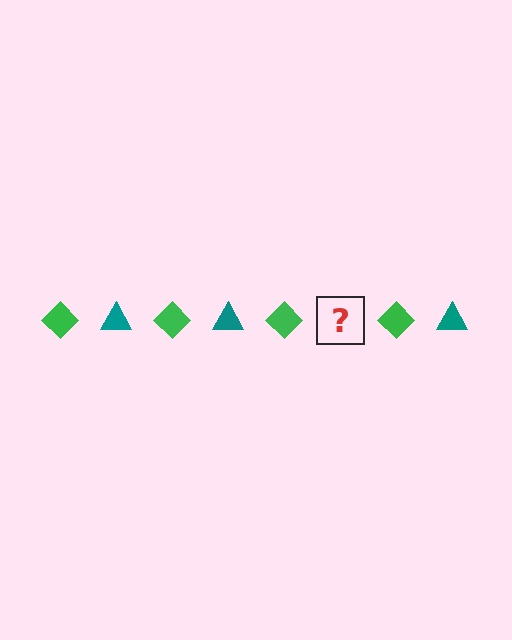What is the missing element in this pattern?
The missing element is a teal triangle.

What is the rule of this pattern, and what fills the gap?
The rule is that the pattern alternates between green diamond and teal triangle. The gap should be filled with a teal triangle.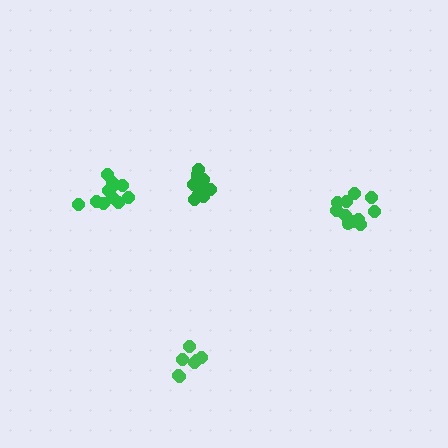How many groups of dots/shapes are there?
There are 4 groups.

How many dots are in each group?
Group 1: 11 dots, Group 2: 11 dots, Group 3: 7 dots, Group 4: 11 dots (40 total).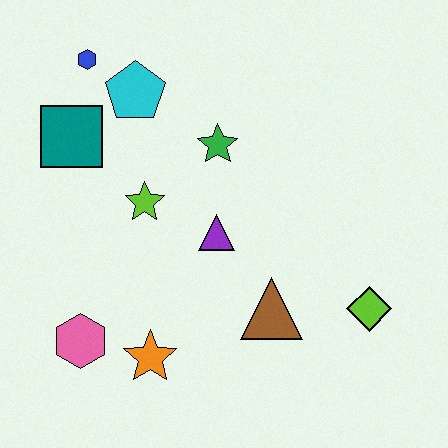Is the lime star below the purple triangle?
No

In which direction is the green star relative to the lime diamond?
The green star is above the lime diamond.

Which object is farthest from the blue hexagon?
The lime diamond is farthest from the blue hexagon.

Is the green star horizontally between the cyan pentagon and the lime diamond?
Yes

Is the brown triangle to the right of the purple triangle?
Yes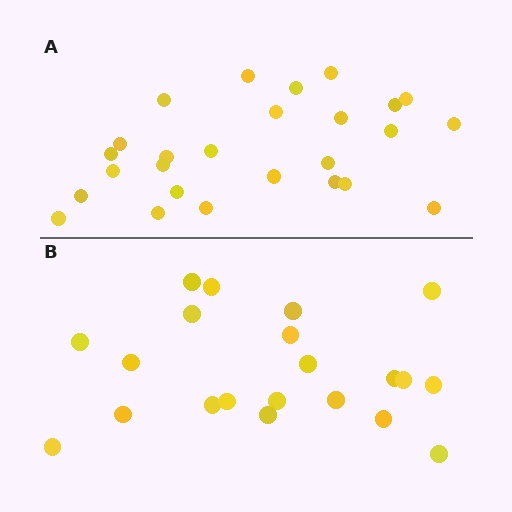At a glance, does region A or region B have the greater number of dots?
Region A (the top region) has more dots.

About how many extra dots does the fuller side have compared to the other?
Region A has about 5 more dots than region B.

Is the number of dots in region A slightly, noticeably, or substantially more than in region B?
Region A has only slightly more — the two regions are fairly close. The ratio is roughly 1.2 to 1.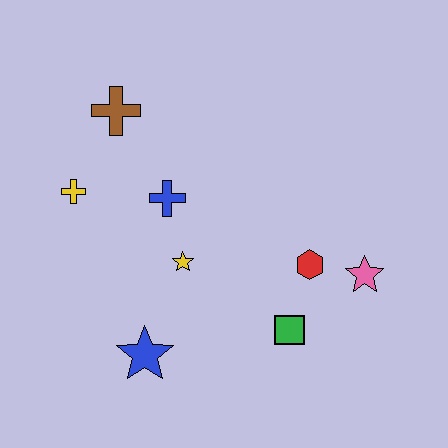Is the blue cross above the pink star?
Yes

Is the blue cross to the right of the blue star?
Yes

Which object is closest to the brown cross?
The yellow cross is closest to the brown cross.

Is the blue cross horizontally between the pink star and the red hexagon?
No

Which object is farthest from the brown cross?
The pink star is farthest from the brown cross.